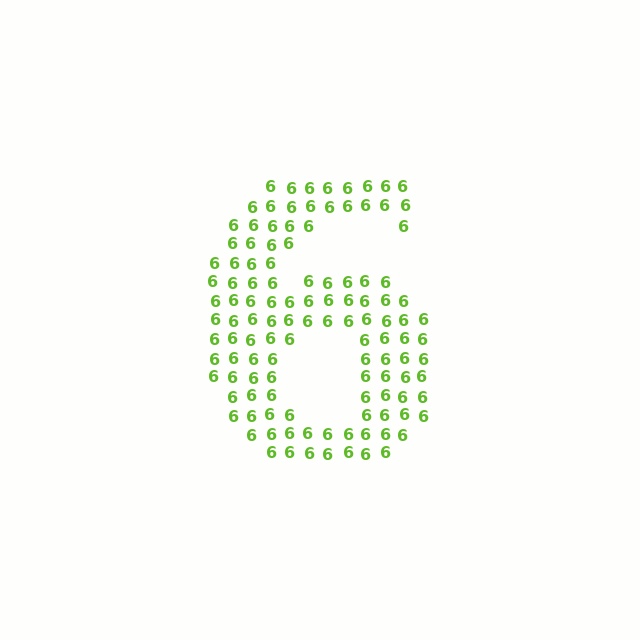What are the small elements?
The small elements are digit 6's.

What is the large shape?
The large shape is the digit 6.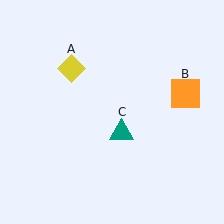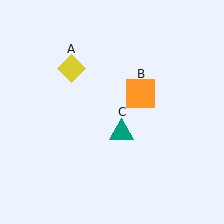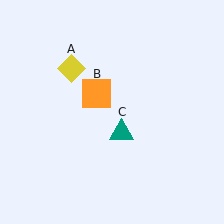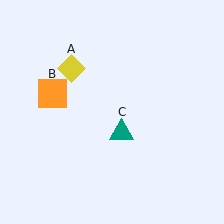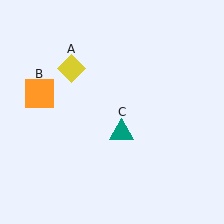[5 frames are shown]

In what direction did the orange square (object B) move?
The orange square (object B) moved left.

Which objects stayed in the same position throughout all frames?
Yellow diamond (object A) and teal triangle (object C) remained stationary.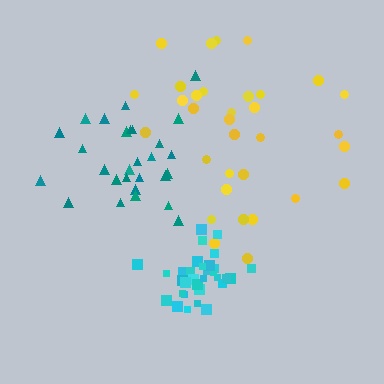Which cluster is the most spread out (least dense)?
Yellow.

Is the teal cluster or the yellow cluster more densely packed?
Teal.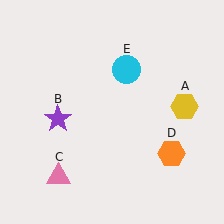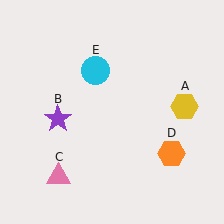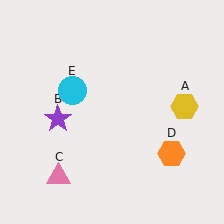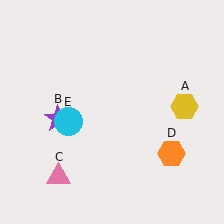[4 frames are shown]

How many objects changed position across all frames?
1 object changed position: cyan circle (object E).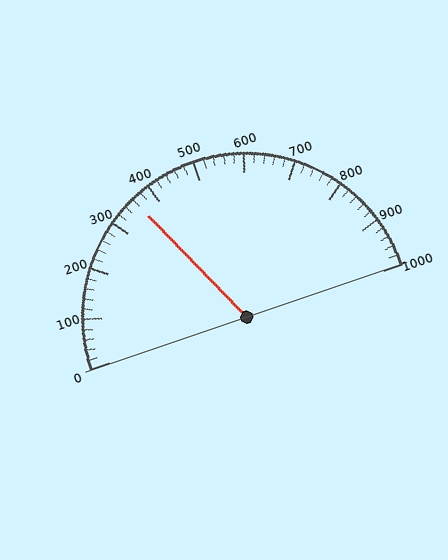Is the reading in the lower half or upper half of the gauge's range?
The reading is in the lower half of the range (0 to 1000).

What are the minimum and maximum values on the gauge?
The gauge ranges from 0 to 1000.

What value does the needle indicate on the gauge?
The needle indicates approximately 360.